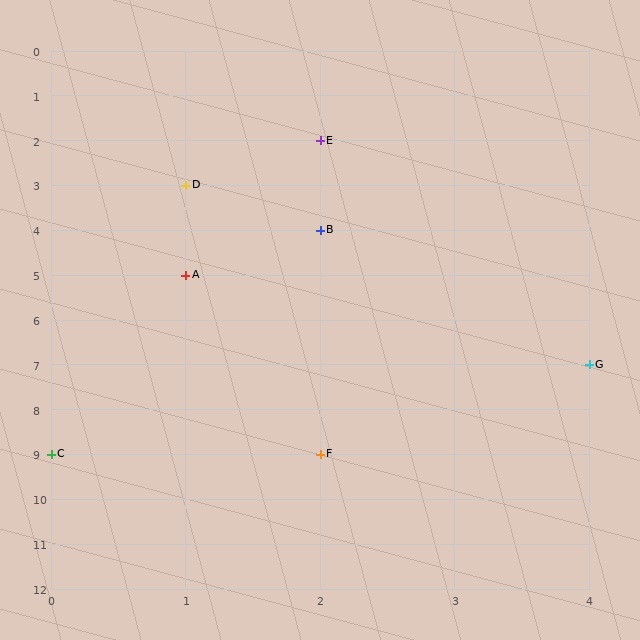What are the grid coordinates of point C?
Point C is at grid coordinates (0, 9).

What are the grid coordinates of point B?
Point B is at grid coordinates (2, 4).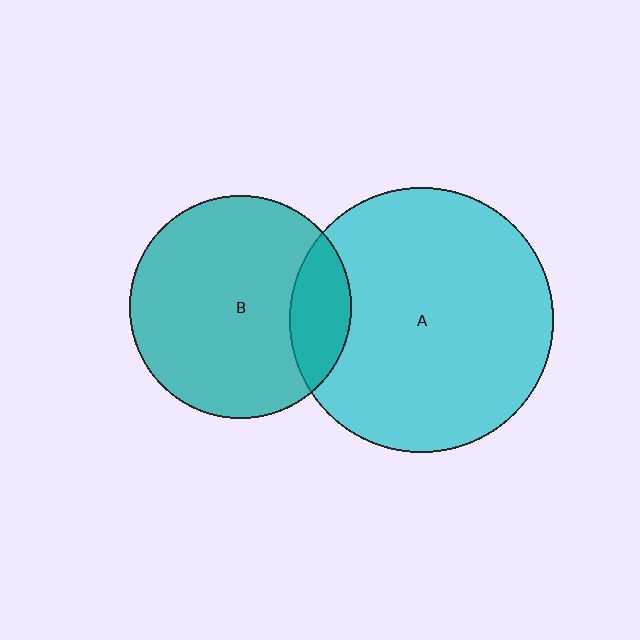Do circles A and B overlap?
Yes.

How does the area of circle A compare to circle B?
Approximately 1.4 times.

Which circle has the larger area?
Circle A (cyan).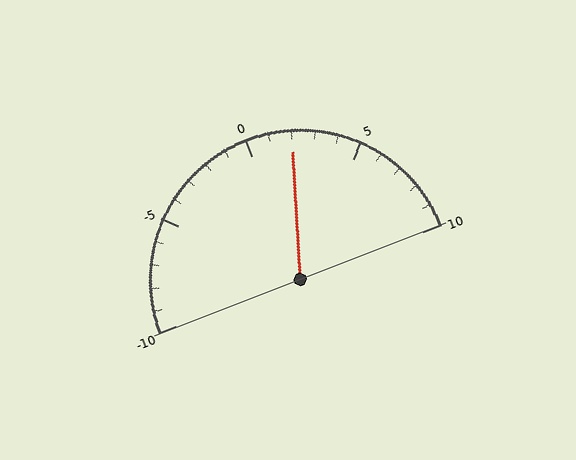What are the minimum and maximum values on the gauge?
The gauge ranges from -10 to 10.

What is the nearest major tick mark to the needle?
The nearest major tick mark is 0.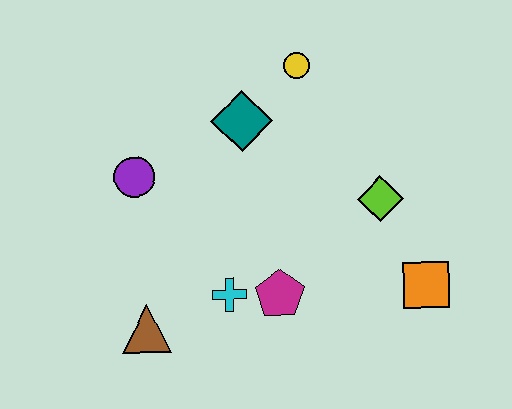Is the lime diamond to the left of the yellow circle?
No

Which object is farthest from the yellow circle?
The brown triangle is farthest from the yellow circle.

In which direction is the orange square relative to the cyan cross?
The orange square is to the right of the cyan cross.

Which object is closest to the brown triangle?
The cyan cross is closest to the brown triangle.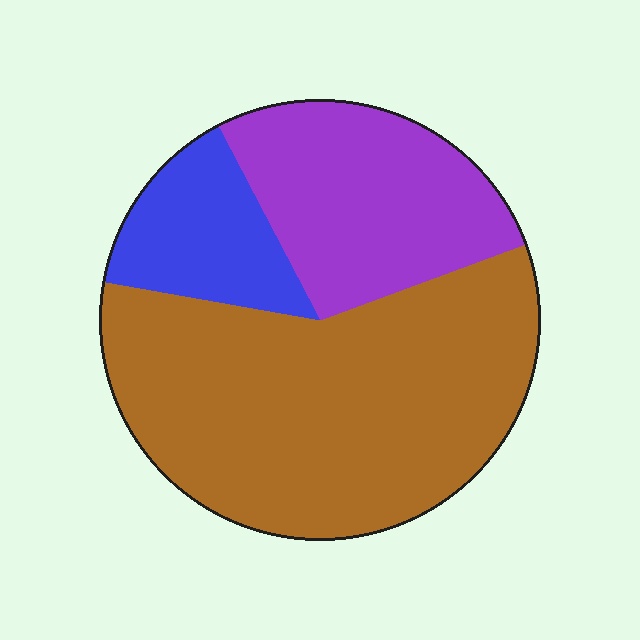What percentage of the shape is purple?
Purple takes up about one quarter (1/4) of the shape.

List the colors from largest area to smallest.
From largest to smallest: brown, purple, blue.